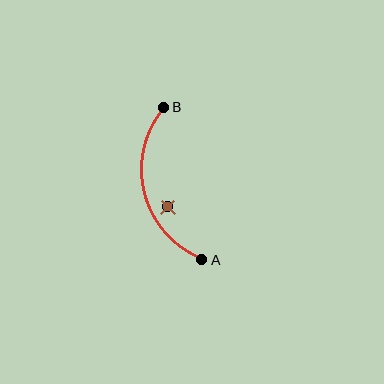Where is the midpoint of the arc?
The arc midpoint is the point on the curve farthest from the straight line joining A and B. It sits to the left of that line.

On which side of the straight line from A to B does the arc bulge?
The arc bulges to the left of the straight line connecting A and B.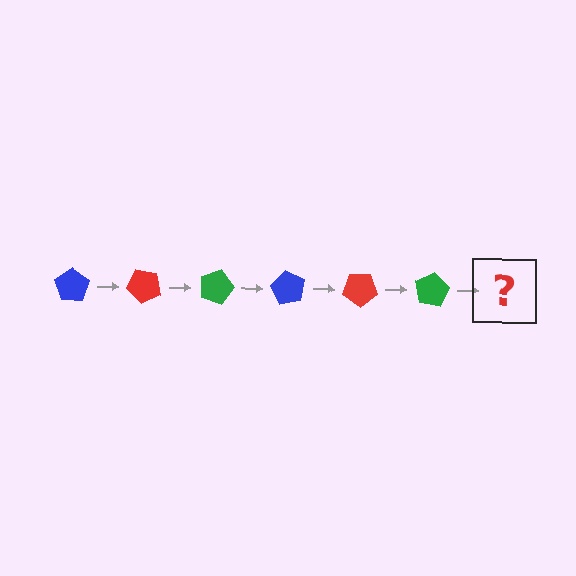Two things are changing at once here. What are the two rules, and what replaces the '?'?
The two rules are that it rotates 45 degrees each step and the color cycles through blue, red, and green. The '?' should be a blue pentagon, rotated 270 degrees from the start.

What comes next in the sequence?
The next element should be a blue pentagon, rotated 270 degrees from the start.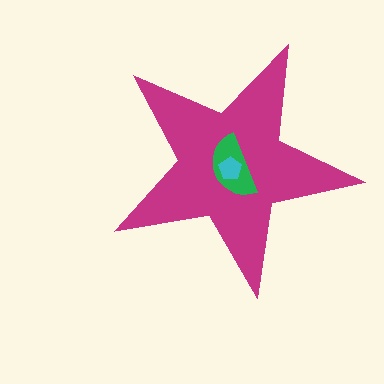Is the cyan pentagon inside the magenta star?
Yes.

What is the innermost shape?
The cyan pentagon.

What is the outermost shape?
The magenta star.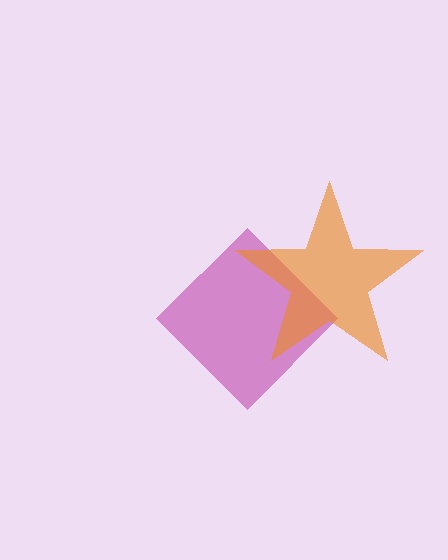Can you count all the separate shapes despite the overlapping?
Yes, there are 2 separate shapes.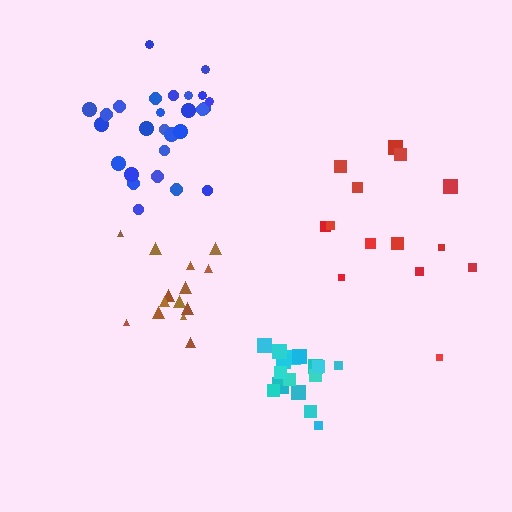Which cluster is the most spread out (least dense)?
Red.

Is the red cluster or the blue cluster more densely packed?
Blue.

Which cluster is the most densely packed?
Cyan.